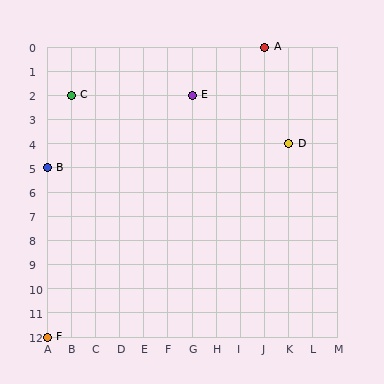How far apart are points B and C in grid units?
Points B and C are 1 column and 3 rows apart (about 3.2 grid units diagonally).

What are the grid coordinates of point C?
Point C is at grid coordinates (B, 2).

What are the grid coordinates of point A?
Point A is at grid coordinates (J, 0).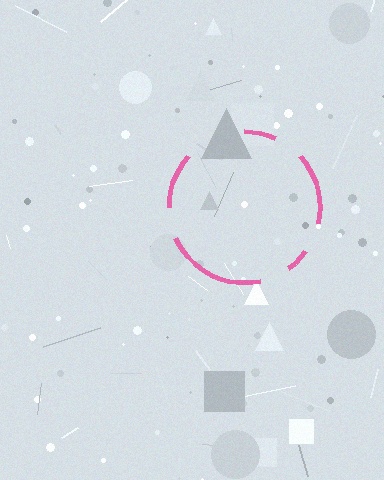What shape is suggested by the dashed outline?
The dashed outline suggests a circle.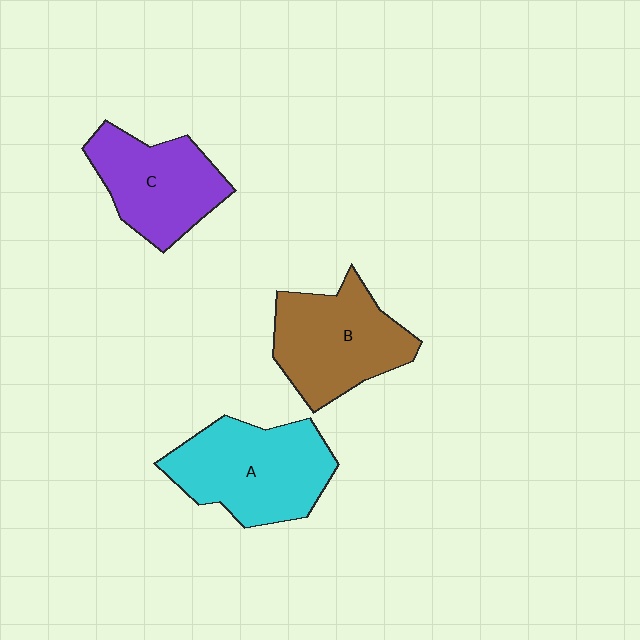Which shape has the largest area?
Shape A (cyan).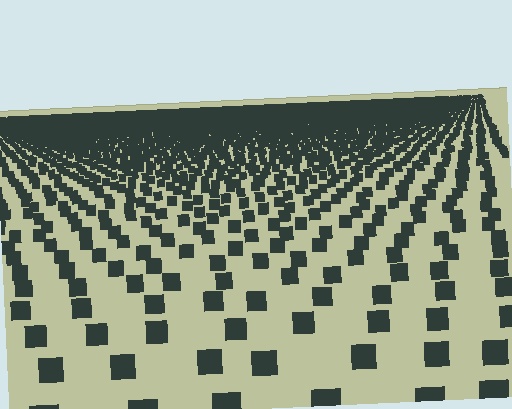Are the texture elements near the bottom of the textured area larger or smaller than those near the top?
Larger. Near the bottom, elements are closer to the viewer and appear at a bigger on-screen size.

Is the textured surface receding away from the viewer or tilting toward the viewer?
The surface is receding away from the viewer. Texture elements get smaller and denser toward the top.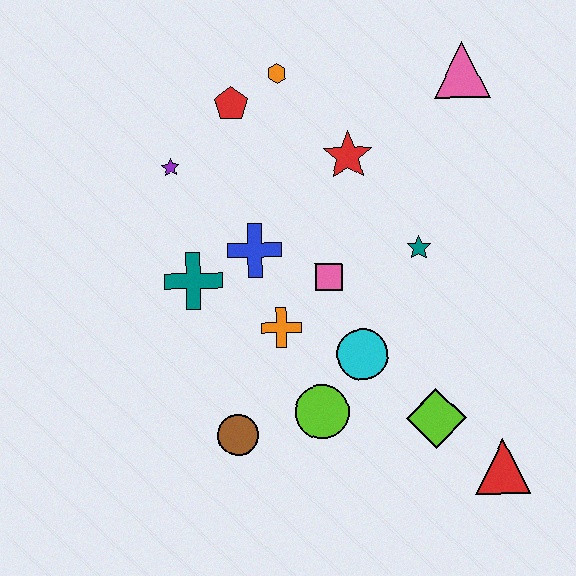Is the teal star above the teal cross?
Yes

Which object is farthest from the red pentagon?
The red triangle is farthest from the red pentagon.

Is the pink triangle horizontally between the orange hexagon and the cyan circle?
No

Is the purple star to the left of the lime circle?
Yes